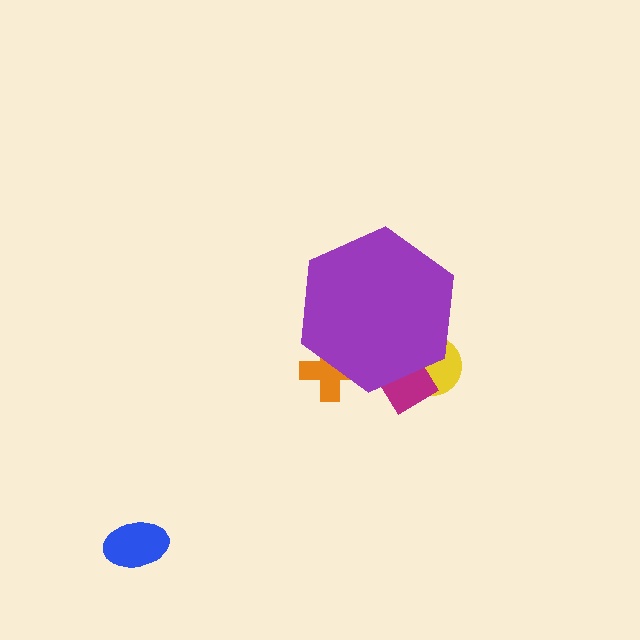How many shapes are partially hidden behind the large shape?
3 shapes are partially hidden.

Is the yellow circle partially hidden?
Yes, the yellow circle is partially hidden behind the purple hexagon.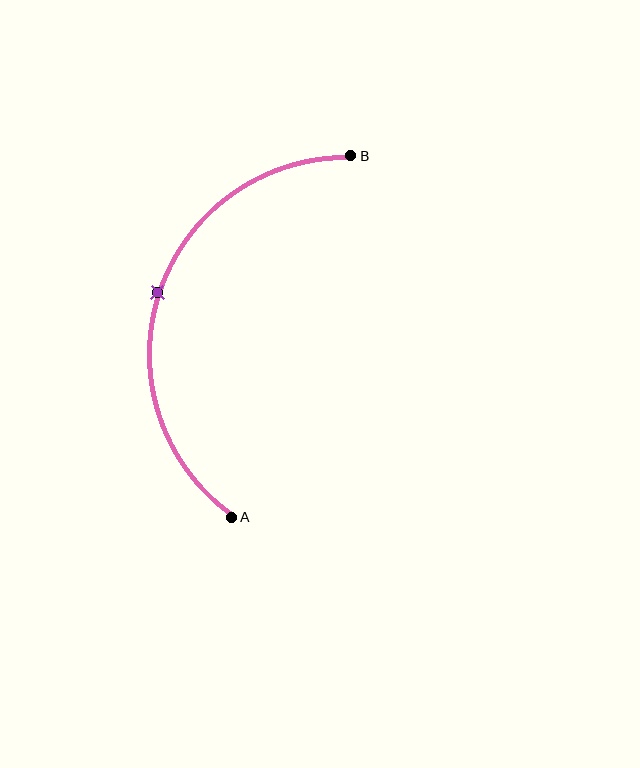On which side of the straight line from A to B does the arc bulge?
The arc bulges to the left of the straight line connecting A and B.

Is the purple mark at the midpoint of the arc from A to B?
Yes. The purple mark lies on the arc at equal arc-length from both A and B — it is the arc midpoint.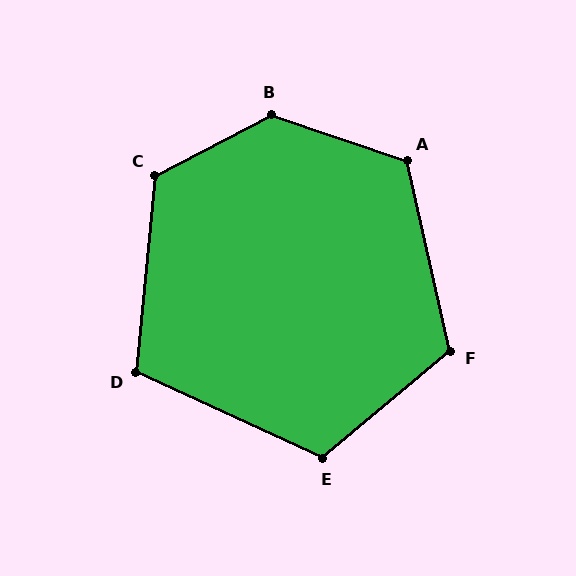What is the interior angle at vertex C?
Approximately 123 degrees (obtuse).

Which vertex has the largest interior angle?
B, at approximately 133 degrees.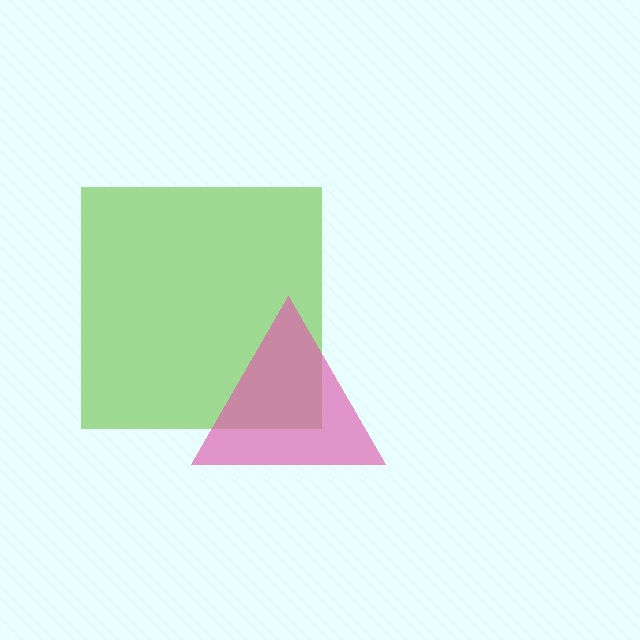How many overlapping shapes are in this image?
There are 2 overlapping shapes in the image.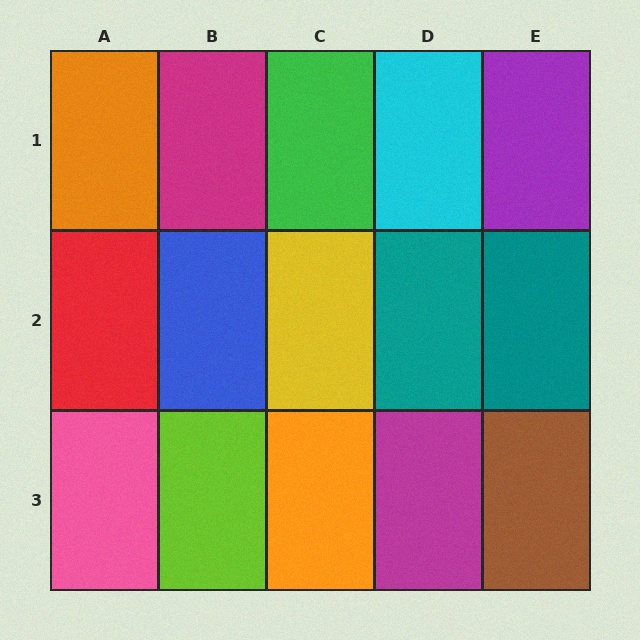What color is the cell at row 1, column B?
Magenta.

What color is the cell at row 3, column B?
Lime.